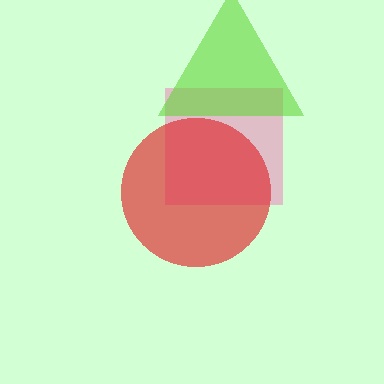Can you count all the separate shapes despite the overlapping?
Yes, there are 3 separate shapes.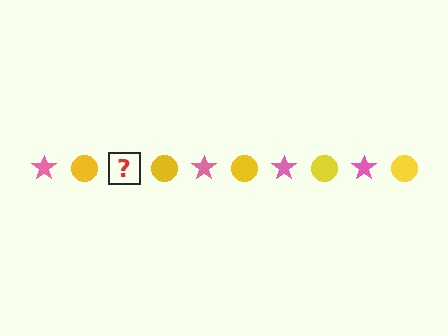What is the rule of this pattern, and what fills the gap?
The rule is that the pattern alternates between pink star and yellow circle. The gap should be filled with a pink star.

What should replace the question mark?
The question mark should be replaced with a pink star.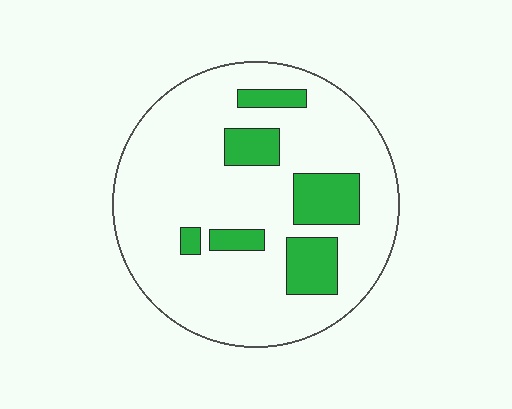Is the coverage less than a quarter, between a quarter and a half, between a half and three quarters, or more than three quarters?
Less than a quarter.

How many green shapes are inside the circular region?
6.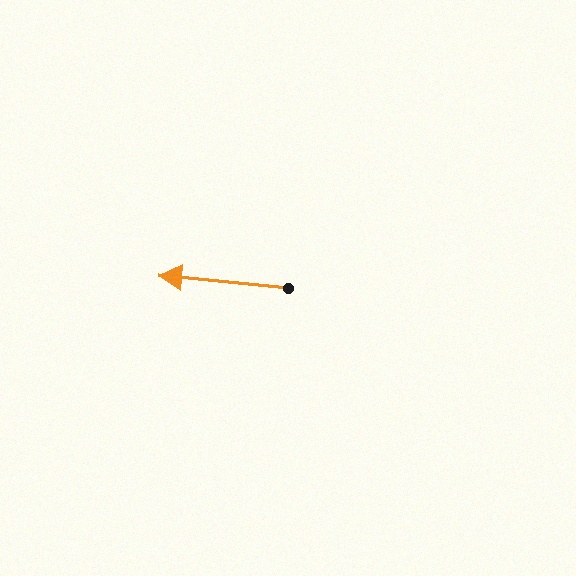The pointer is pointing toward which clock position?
Roughly 9 o'clock.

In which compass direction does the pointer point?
West.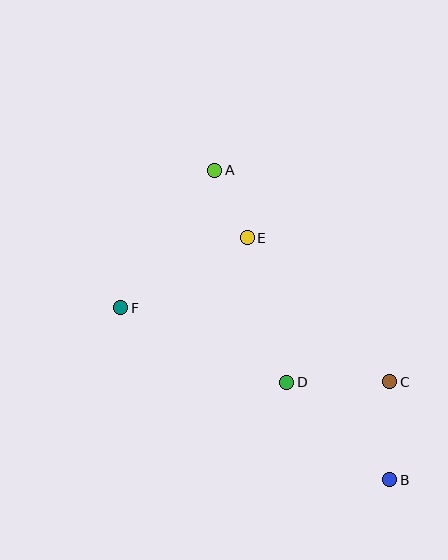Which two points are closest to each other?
Points A and E are closest to each other.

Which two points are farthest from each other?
Points A and B are farthest from each other.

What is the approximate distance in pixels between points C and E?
The distance between C and E is approximately 203 pixels.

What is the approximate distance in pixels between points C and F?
The distance between C and F is approximately 279 pixels.